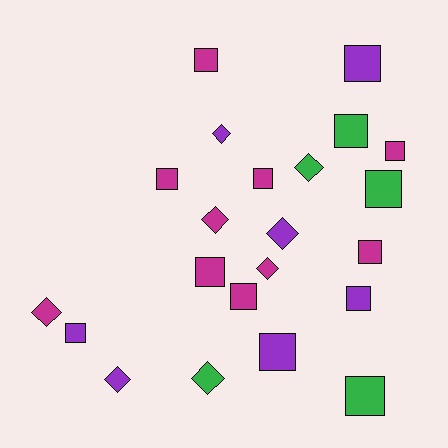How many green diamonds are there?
There are 2 green diamonds.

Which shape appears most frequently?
Square, with 14 objects.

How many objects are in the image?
There are 22 objects.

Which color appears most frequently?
Magenta, with 10 objects.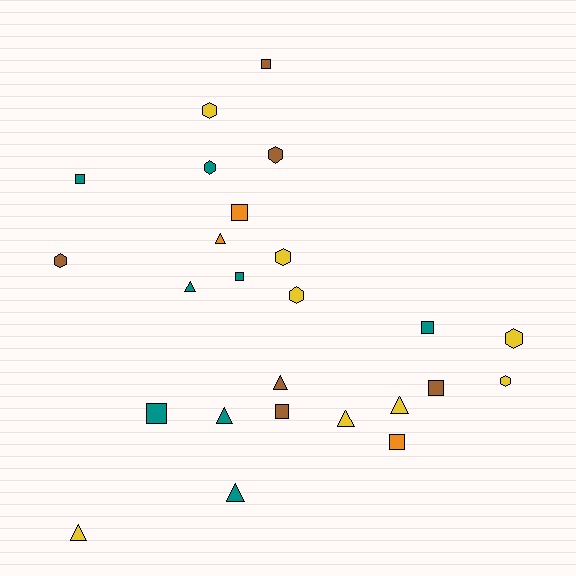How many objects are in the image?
There are 25 objects.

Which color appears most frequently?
Teal, with 8 objects.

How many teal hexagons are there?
There is 1 teal hexagon.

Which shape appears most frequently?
Square, with 9 objects.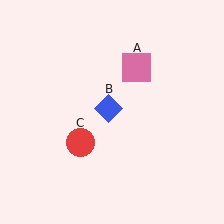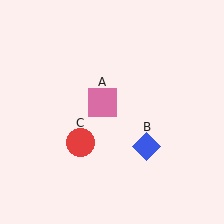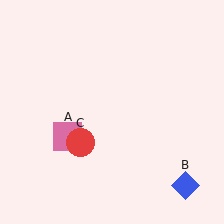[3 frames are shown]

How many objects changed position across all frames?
2 objects changed position: pink square (object A), blue diamond (object B).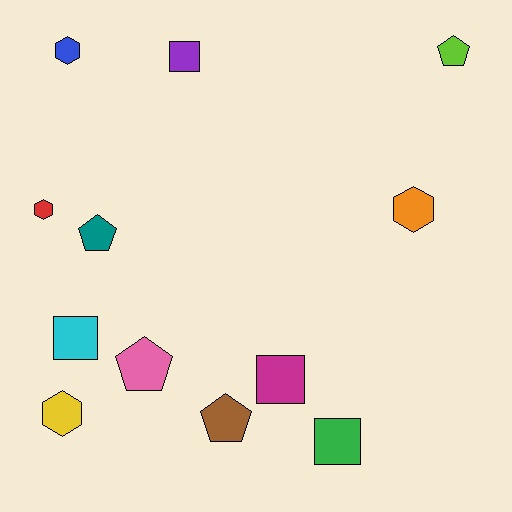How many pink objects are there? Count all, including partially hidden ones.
There is 1 pink object.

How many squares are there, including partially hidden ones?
There are 4 squares.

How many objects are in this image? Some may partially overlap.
There are 12 objects.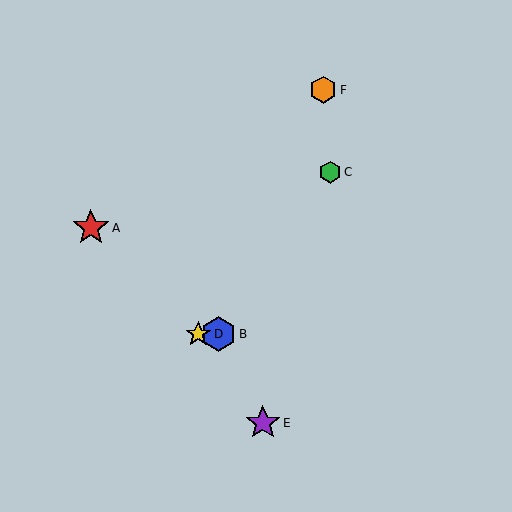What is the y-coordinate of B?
Object B is at y≈334.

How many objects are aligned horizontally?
2 objects (B, D) are aligned horizontally.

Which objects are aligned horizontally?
Objects B, D are aligned horizontally.